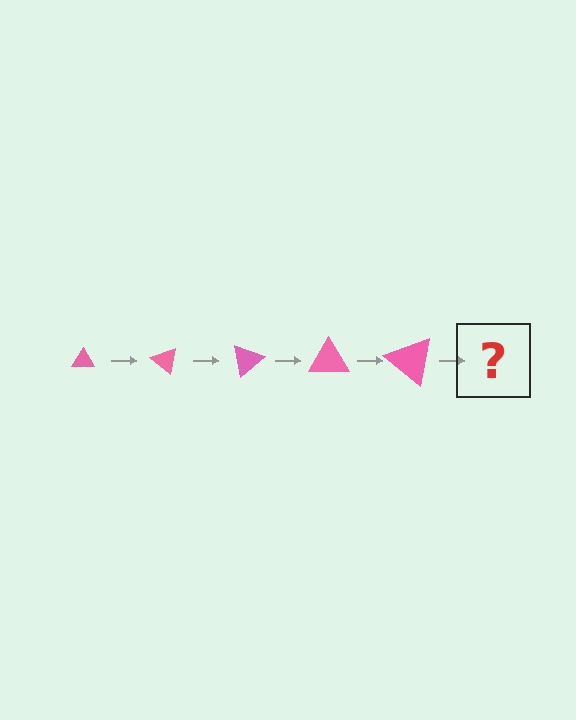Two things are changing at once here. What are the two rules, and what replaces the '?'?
The two rules are that the triangle grows larger each step and it rotates 40 degrees each step. The '?' should be a triangle, larger than the previous one and rotated 200 degrees from the start.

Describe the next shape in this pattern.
It should be a triangle, larger than the previous one and rotated 200 degrees from the start.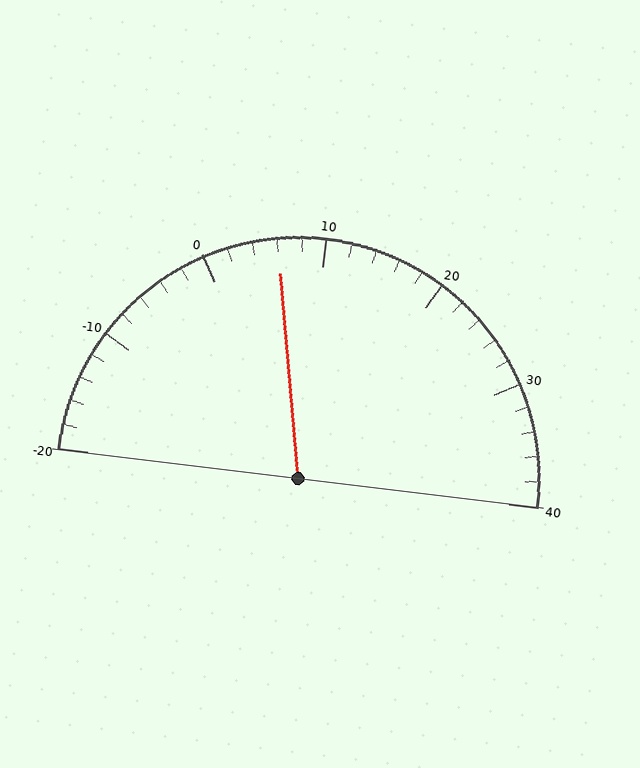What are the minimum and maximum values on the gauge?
The gauge ranges from -20 to 40.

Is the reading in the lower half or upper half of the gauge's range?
The reading is in the lower half of the range (-20 to 40).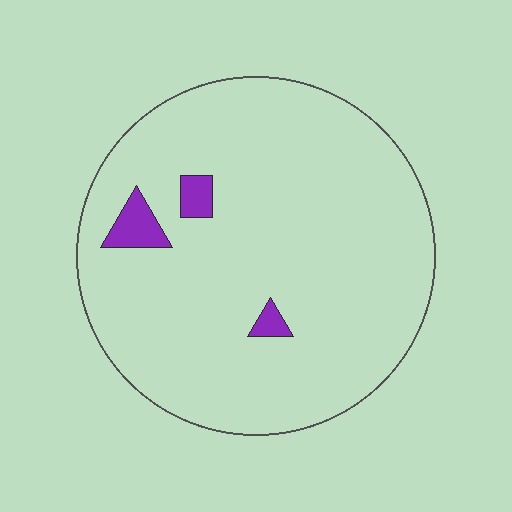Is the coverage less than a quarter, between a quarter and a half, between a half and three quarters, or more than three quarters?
Less than a quarter.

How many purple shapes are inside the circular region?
3.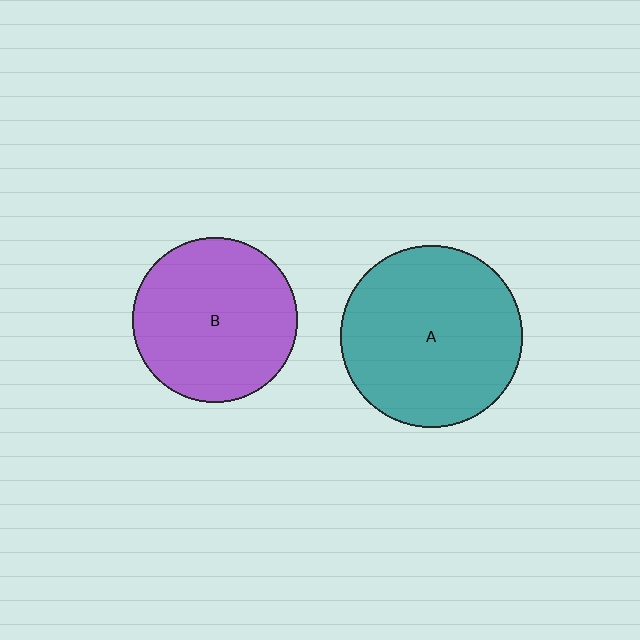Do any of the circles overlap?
No, none of the circles overlap.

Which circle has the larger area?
Circle A (teal).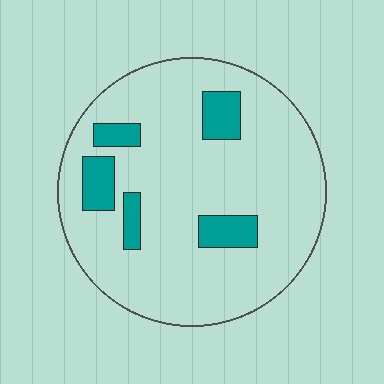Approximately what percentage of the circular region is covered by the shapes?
Approximately 15%.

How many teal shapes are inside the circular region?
5.